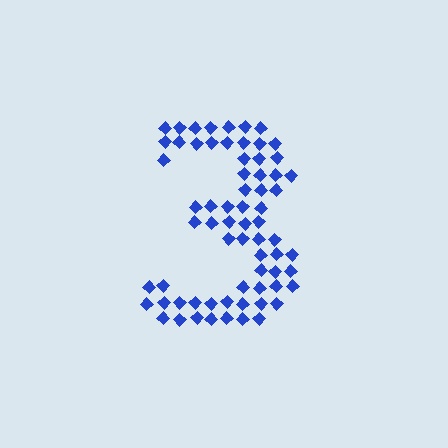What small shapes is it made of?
It is made of small diamonds.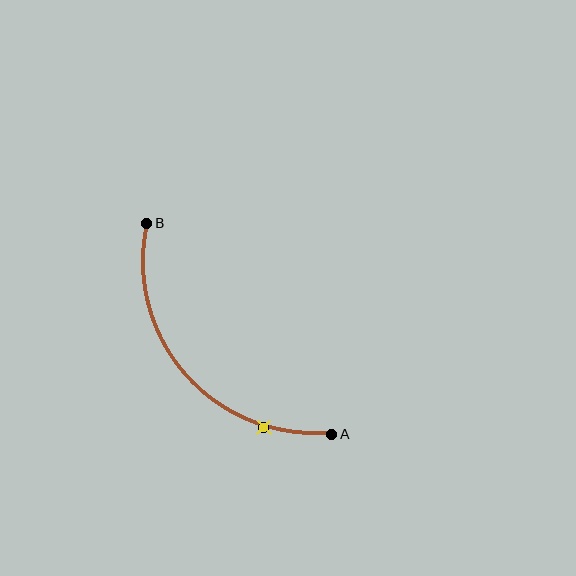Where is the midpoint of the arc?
The arc midpoint is the point on the curve farthest from the straight line joining A and B. It sits below and to the left of that line.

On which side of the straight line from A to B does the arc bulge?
The arc bulges below and to the left of the straight line connecting A and B.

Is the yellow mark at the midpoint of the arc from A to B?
No. The yellow mark lies on the arc but is closer to endpoint A. The arc midpoint would be at the point on the curve equidistant along the arc from both A and B.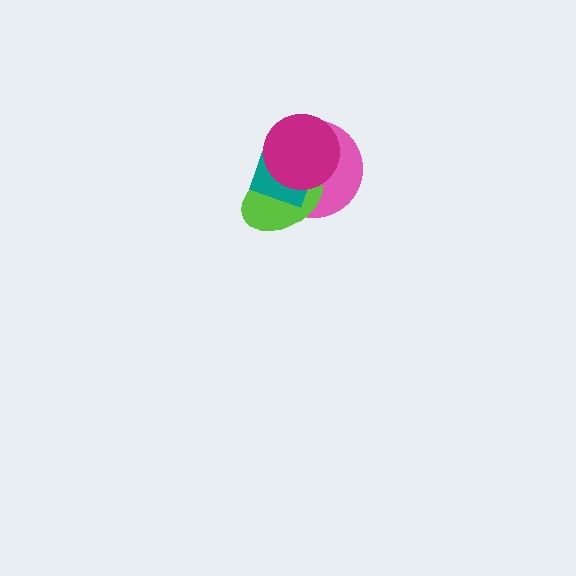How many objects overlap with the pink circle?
3 objects overlap with the pink circle.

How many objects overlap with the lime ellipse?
3 objects overlap with the lime ellipse.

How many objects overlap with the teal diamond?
3 objects overlap with the teal diamond.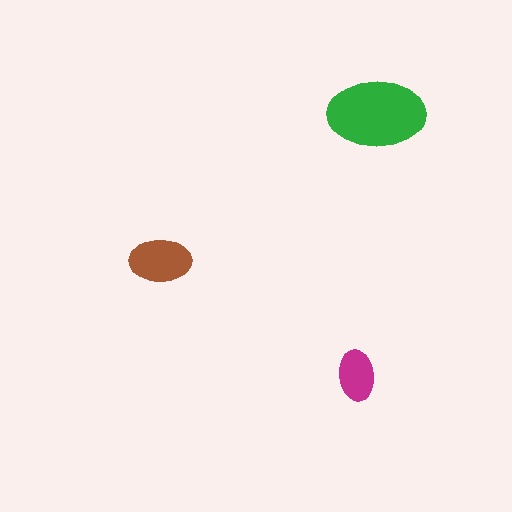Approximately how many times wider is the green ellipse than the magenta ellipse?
About 2 times wider.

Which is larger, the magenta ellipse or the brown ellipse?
The brown one.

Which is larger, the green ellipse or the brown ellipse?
The green one.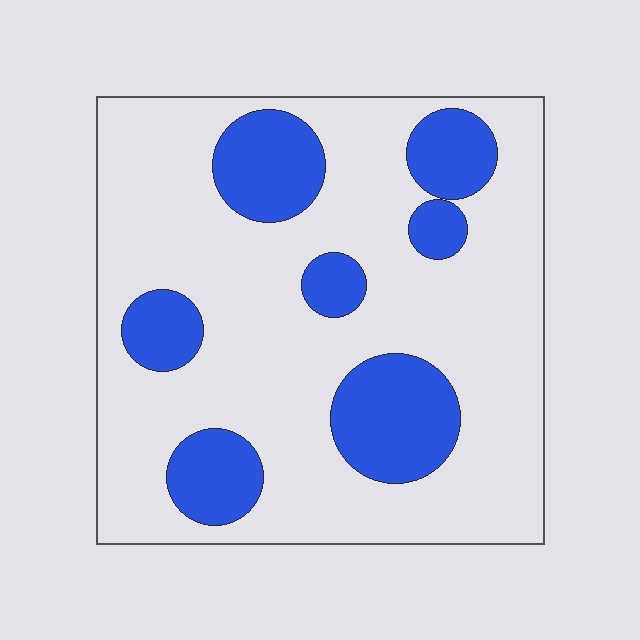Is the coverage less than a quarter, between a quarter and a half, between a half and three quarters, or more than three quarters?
Less than a quarter.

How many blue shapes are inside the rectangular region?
7.